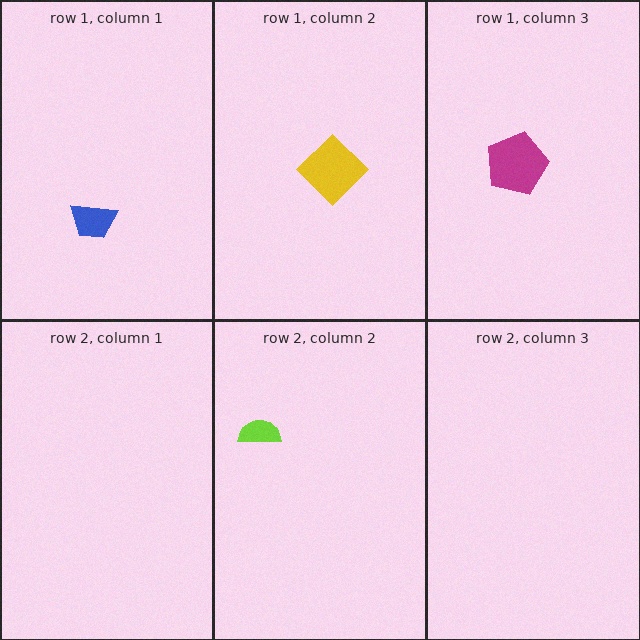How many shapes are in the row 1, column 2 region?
1.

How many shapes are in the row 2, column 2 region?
1.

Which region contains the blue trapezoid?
The row 1, column 1 region.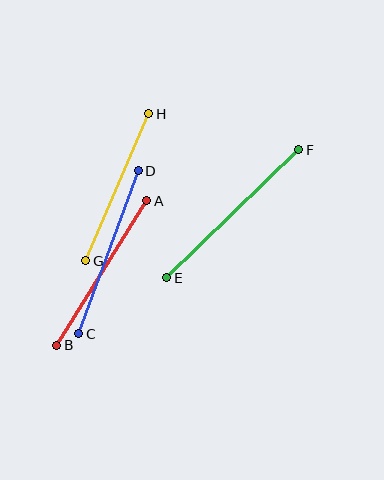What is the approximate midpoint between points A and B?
The midpoint is at approximately (102, 273) pixels.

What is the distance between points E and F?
The distance is approximately 184 pixels.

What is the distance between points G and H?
The distance is approximately 160 pixels.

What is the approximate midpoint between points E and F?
The midpoint is at approximately (233, 214) pixels.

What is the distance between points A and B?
The distance is approximately 170 pixels.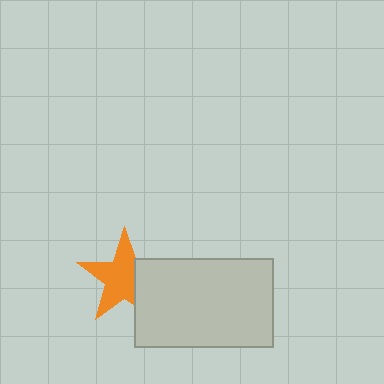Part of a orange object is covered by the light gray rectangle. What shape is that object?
It is a star.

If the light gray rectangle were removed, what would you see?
You would see the complete orange star.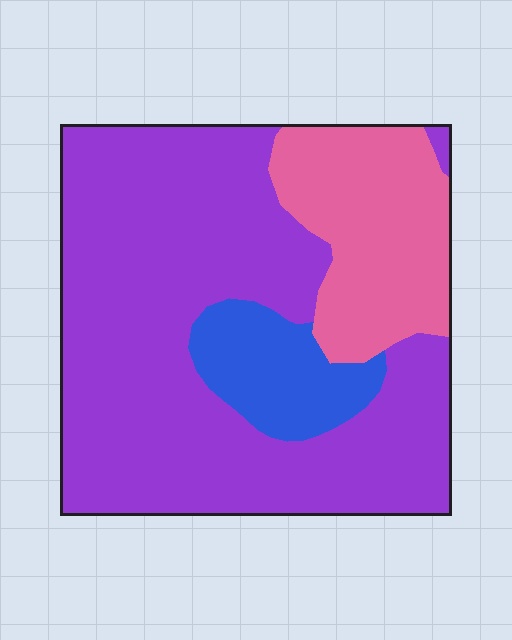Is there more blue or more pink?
Pink.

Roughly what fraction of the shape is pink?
Pink covers 21% of the shape.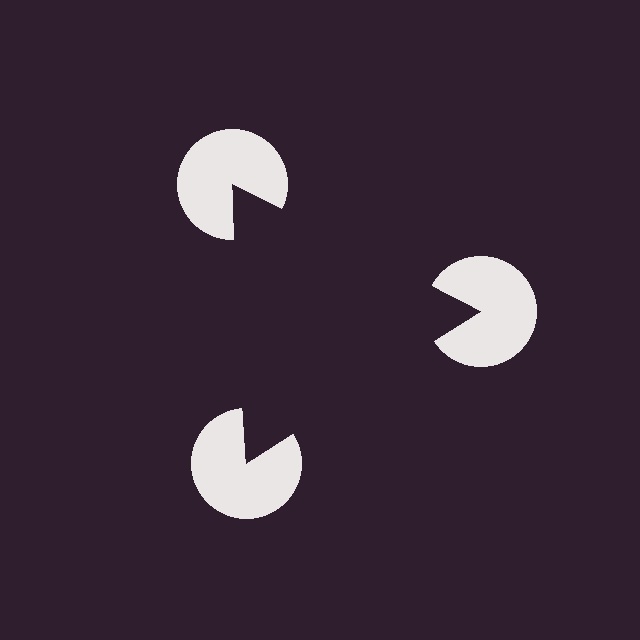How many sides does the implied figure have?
3 sides.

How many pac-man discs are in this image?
There are 3 — one at each vertex of the illusory triangle.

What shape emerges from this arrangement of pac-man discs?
An illusory triangle — its edges are inferred from the aligned wedge cuts in the pac-man discs, not physically drawn.